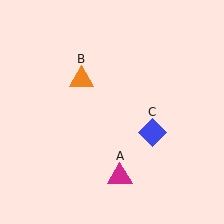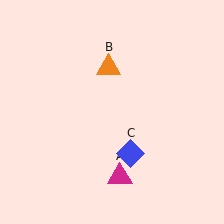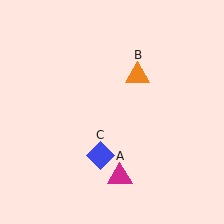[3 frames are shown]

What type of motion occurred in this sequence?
The orange triangle (object B), blue diamond (object C) rotated clockwise around the center of the scene.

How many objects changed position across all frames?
2 objects changed position: orange triangle (object B), blue diamond (object C).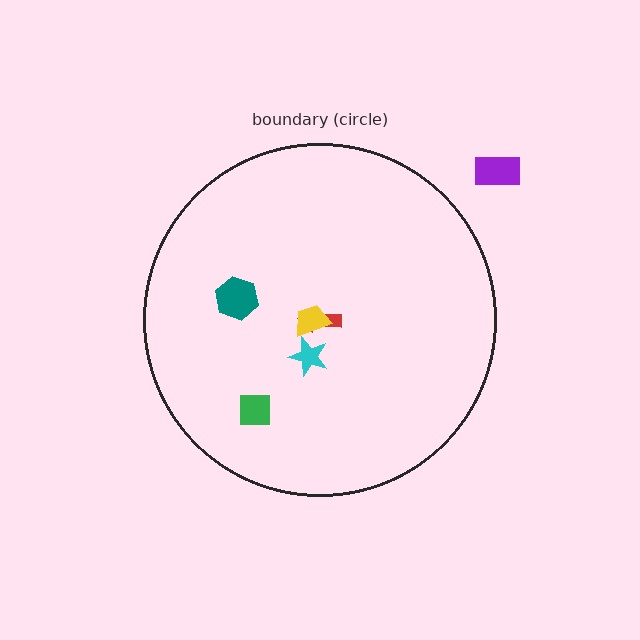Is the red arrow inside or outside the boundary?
Inside.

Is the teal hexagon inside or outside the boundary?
Inside.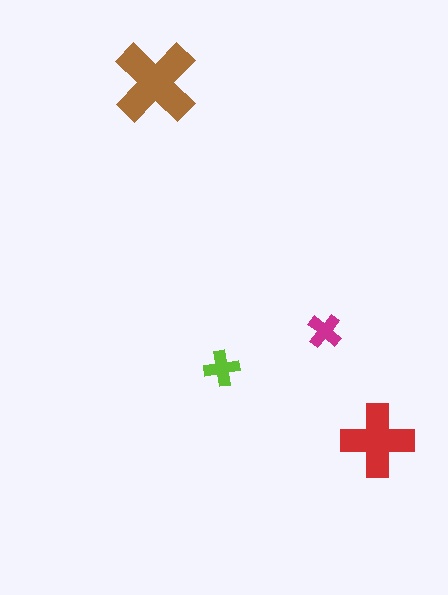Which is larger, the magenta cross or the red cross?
The red one.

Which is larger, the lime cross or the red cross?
The red one.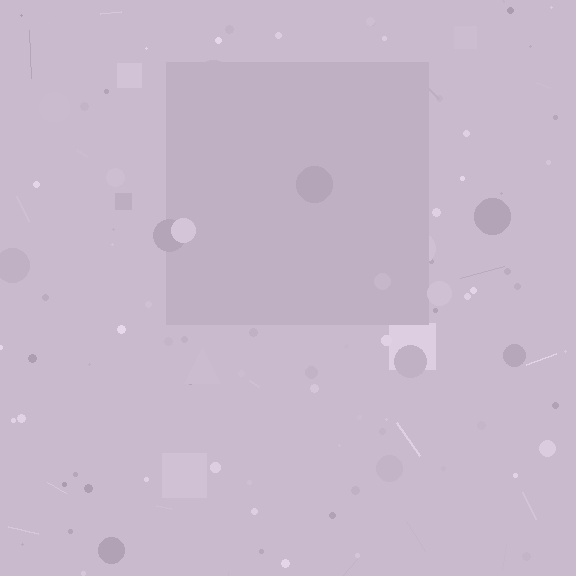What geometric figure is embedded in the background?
A square is embedded in the background.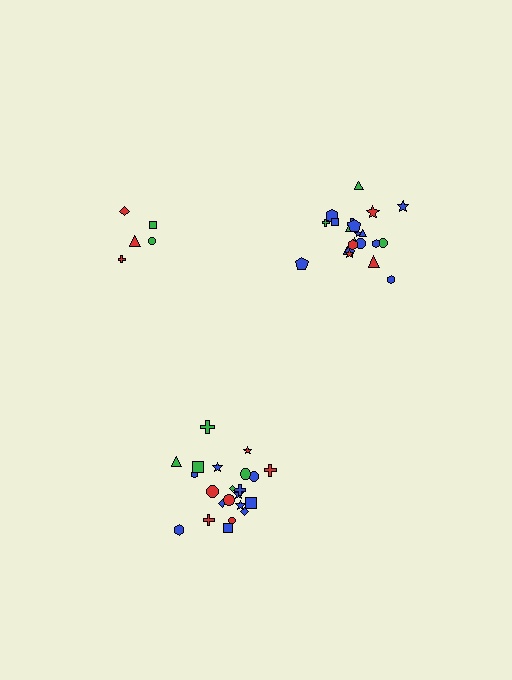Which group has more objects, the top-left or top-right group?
The top-right group.